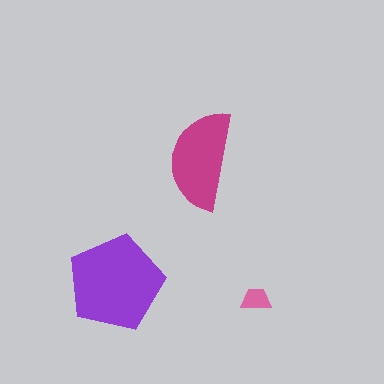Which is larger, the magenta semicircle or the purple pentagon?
The purple pentagon.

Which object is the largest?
The purple pentagon.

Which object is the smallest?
The pink trapezoid.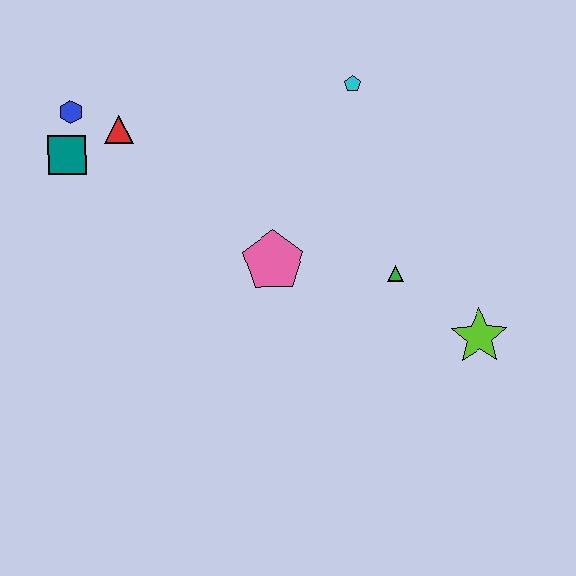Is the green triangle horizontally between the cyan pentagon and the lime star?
Yes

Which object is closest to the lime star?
The green triangle is closest to the lime star.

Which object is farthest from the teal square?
The lime star is farthest from the teal square.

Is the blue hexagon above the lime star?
Yes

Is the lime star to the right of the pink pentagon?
Yes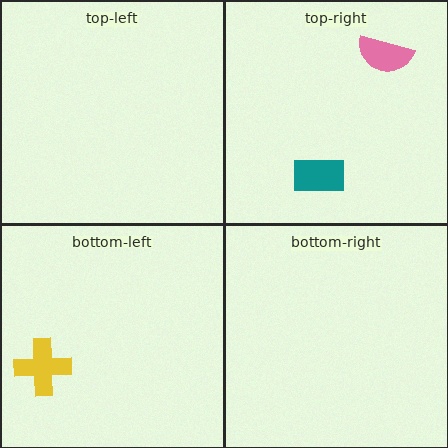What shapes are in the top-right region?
The teal rectangle, the pink semicircle.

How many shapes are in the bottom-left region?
1.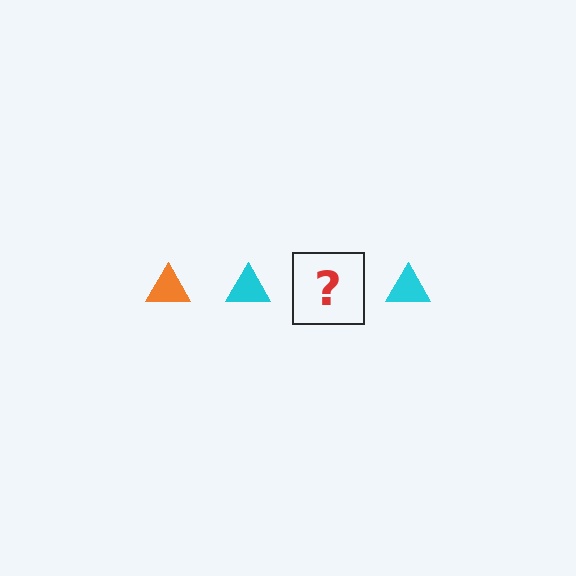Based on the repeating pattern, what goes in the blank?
The blank should be an orange triangle.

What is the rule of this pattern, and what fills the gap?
The rule is that the pattern cycles through orange, cyan triangles. The gap should be filled with an orange triangle.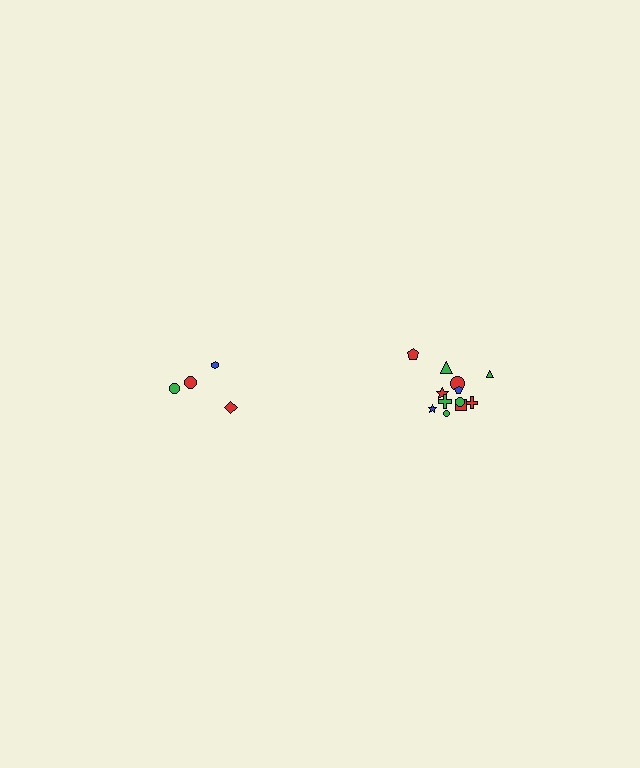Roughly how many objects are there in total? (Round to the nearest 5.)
Roughly 15 objects in total.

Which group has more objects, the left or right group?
The right group.